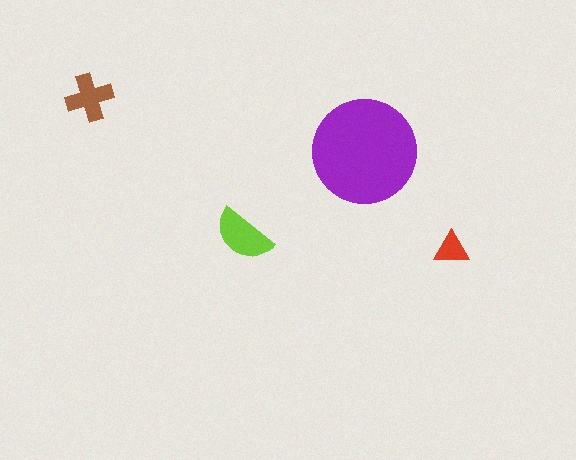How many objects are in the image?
There are 4 objects in the image.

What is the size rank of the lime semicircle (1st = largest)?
2nd.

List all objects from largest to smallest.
The purple circle, the lime semicircle, the brown cross, the red triangle.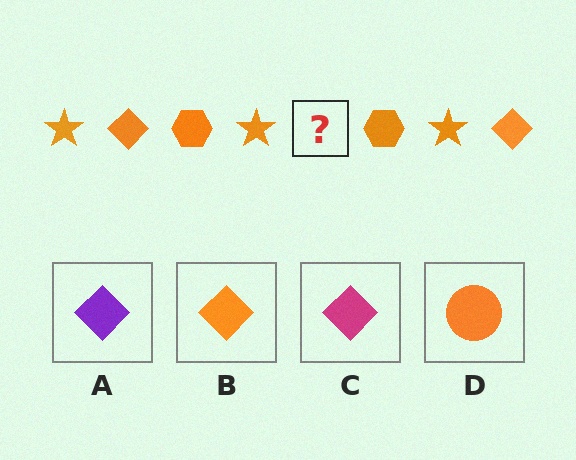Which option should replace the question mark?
Option B.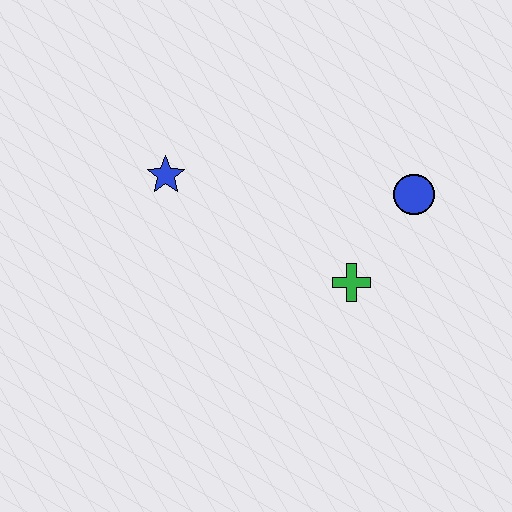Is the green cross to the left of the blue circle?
Yes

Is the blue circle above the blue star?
No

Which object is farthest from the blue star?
The blue circle is farthest from the blue star.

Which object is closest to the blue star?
The green cross is closest to the blue star.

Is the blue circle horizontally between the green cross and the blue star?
No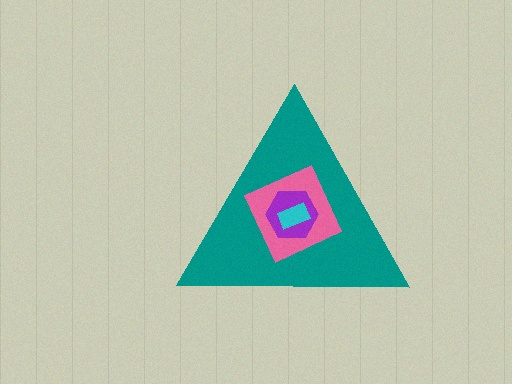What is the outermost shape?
The teal triangle.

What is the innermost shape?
The cyan rectangle.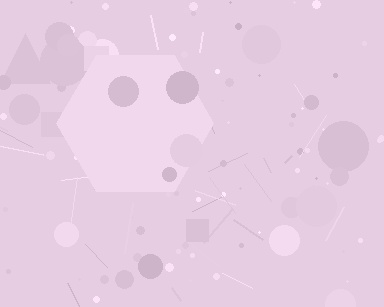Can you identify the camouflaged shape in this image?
The camouflaged shape is a hexagon.